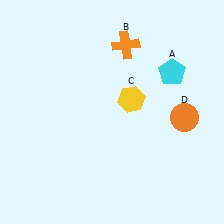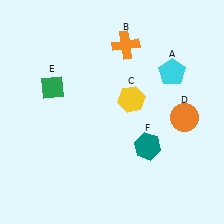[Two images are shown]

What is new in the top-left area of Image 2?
A green diamond (E) was added in the top-left area of Image 2.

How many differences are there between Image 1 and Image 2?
There are 2 differences between the two images.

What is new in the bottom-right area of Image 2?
A teal hexagon (F) was added in the bottom-right area of Image 2.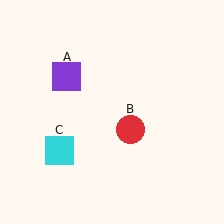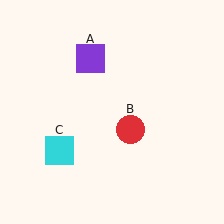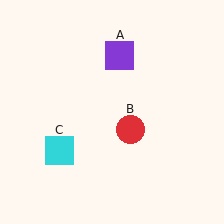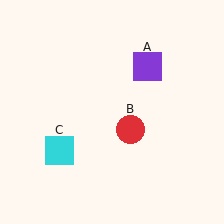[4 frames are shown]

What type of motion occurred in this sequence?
The purple square (object A) rotated clockwise around the center of the scene.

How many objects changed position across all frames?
1 object changed position: purple square (object A).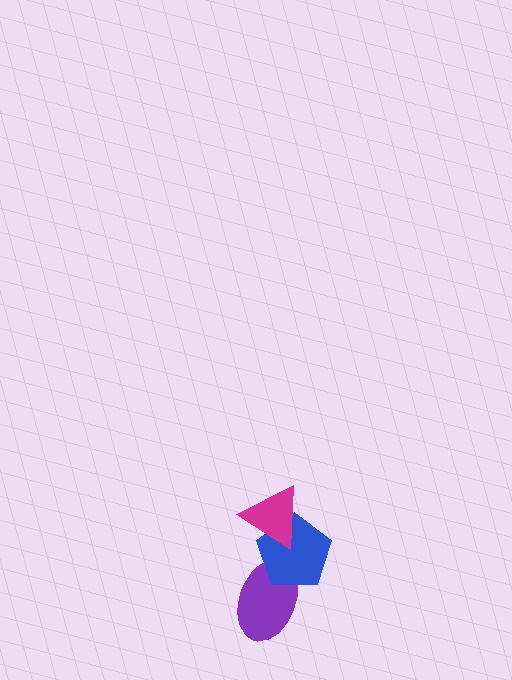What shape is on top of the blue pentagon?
The magenta triangle is on top of the blue pentagon.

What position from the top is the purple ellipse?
The purple ellipse is 3rd from the top.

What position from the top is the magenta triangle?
The magenta triangle is 1st from the top.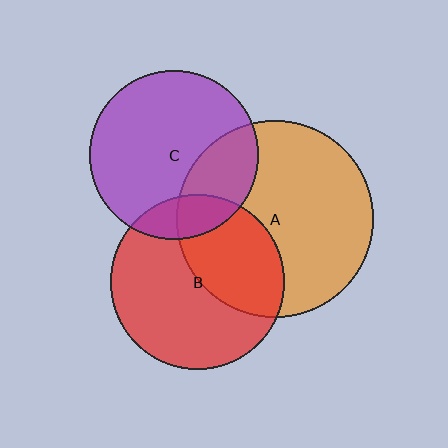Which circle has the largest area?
Circle A (orange).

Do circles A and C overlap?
Yes.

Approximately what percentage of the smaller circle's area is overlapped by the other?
Approximately 25%.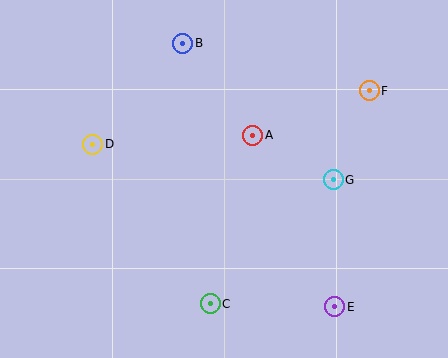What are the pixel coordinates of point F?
Point F is at (369, 91).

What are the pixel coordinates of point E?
Point E is at (335, 307).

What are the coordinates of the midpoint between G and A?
The midpoint between G and A is at (293, 158).